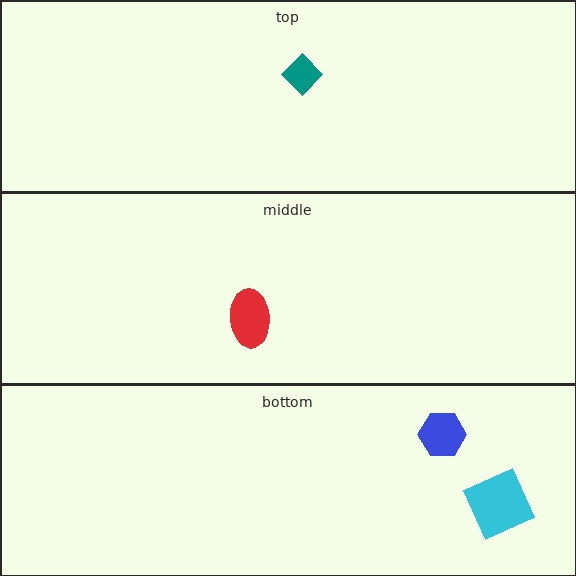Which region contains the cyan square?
The bottom region.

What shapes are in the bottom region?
The cyan square, the blue hexagon.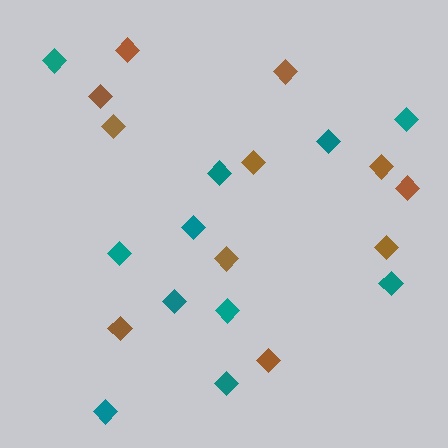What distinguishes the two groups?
There are 2 groups: one group of brown diamonds (11) and one group of teal diamonds (11).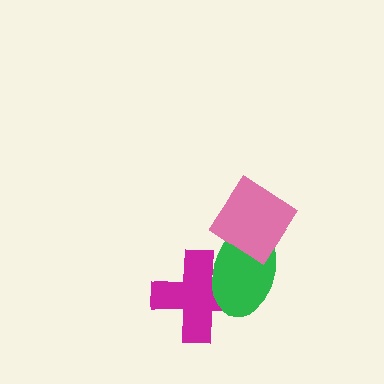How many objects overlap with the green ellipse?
2 objects overlap with the green ellipse.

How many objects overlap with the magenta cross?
1 object overlaps with the magenta cross.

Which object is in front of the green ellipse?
The pink diamond is in front of the green ellipse.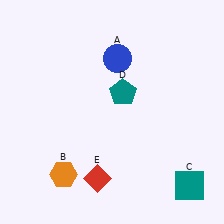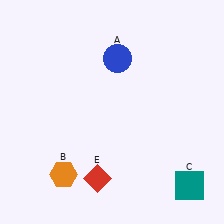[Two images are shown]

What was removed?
The teal pentagon (D) was removed in Image 2.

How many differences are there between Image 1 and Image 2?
There is 1 difference between the two images.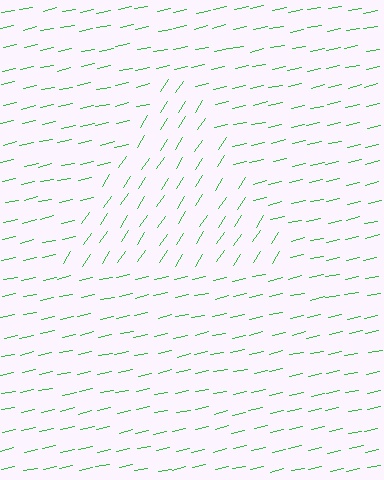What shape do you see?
I see a triangle.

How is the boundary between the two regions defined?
The boundary is defined purely by a change in line orientation (approximately 45 degrees difference). All lines are the same color and thickness.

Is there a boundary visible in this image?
Yes, there is a texture boundary formed by a change in line orientation.